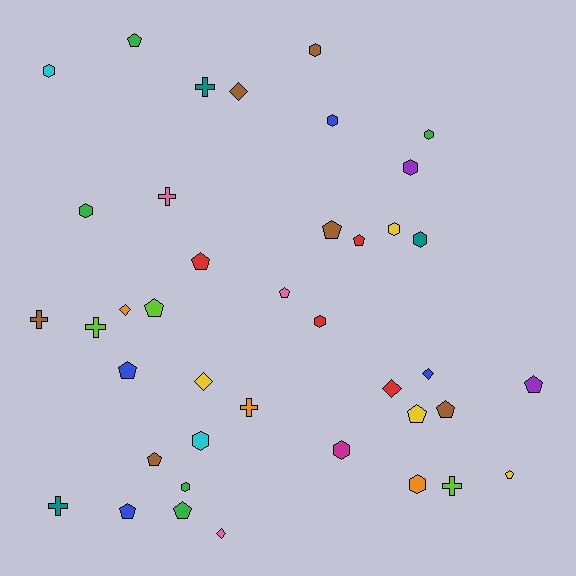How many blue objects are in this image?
There are 4 blue objects.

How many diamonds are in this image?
There are 6 diamonds.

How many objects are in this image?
There are 40 objects.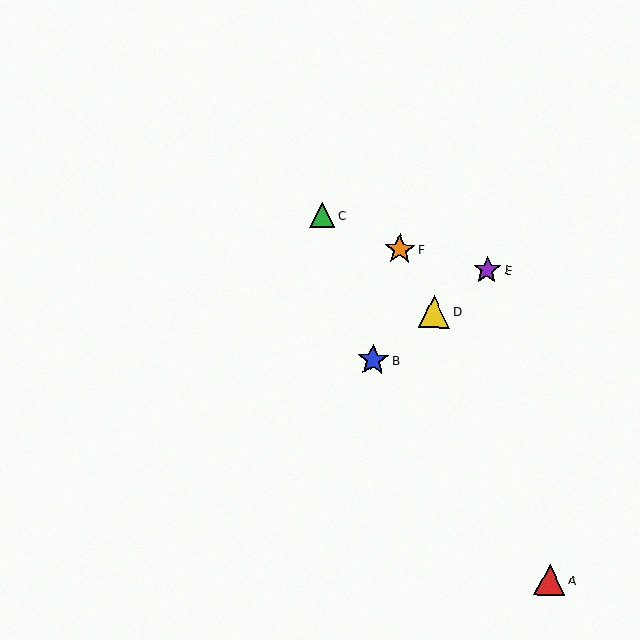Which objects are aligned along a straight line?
Objects B, D, E are aligned along a straight line.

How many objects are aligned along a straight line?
3 objects (B, D, E) are aligned along a straight line.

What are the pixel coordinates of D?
Object D is at (434, 312).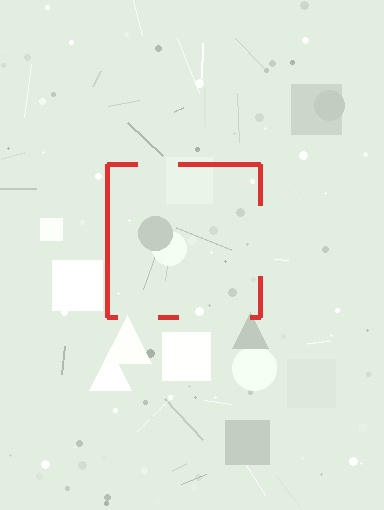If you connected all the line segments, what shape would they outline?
They would outline a square.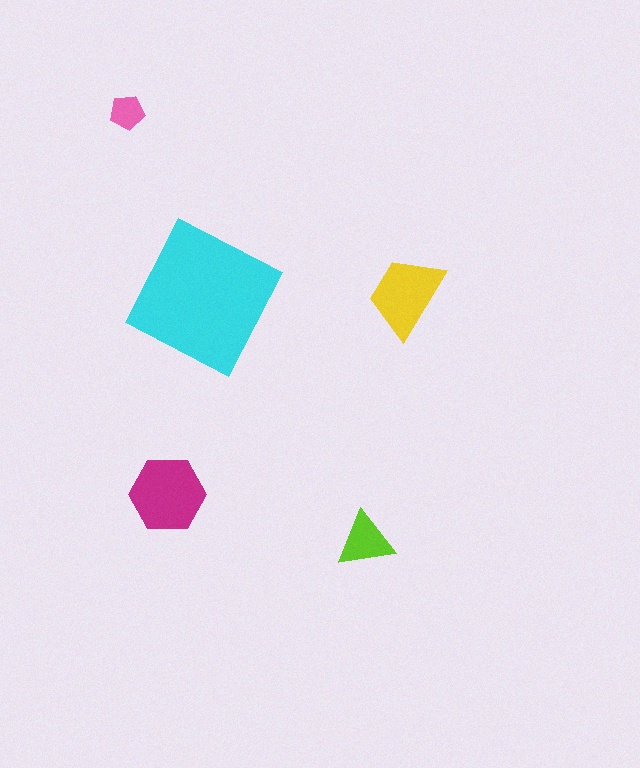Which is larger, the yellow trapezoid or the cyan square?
The cyan square.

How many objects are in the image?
There are 5 objects in the image.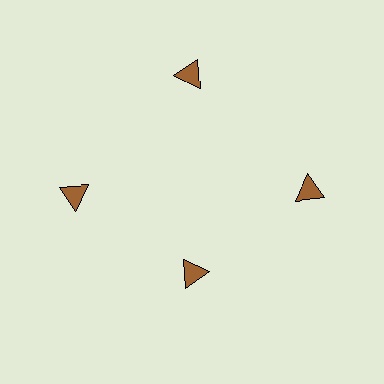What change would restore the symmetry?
The symmetry would be restored by moving it outward, back onto the ring so that all 4 triangles sit at equal angles and equal distance from the center.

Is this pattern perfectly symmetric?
No. The 4 brown triangles are arranged in a ring, but one element near the 6 o'clock position is pulled inward toward the center, breaking the 4-fold rotational symmetry.